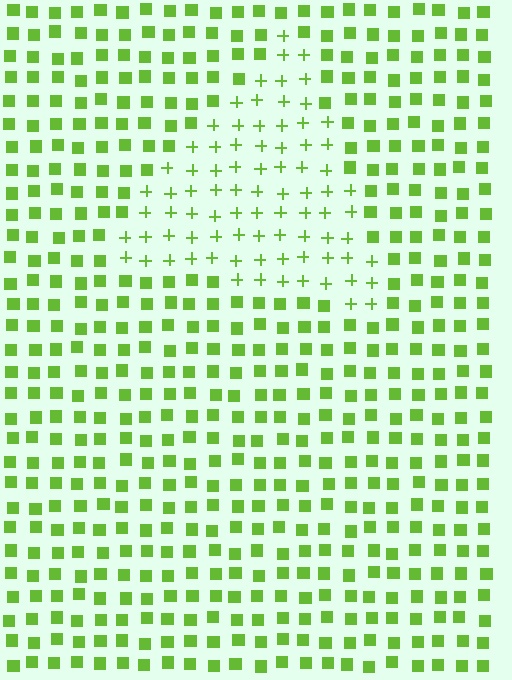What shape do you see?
I see a triangle.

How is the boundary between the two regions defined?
The boundary is defined by a change in element shape: plus signs inside vs. squares outside. All elements share the same color and spacing.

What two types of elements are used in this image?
The image uses plus signs inside the triangle region and squares outside it.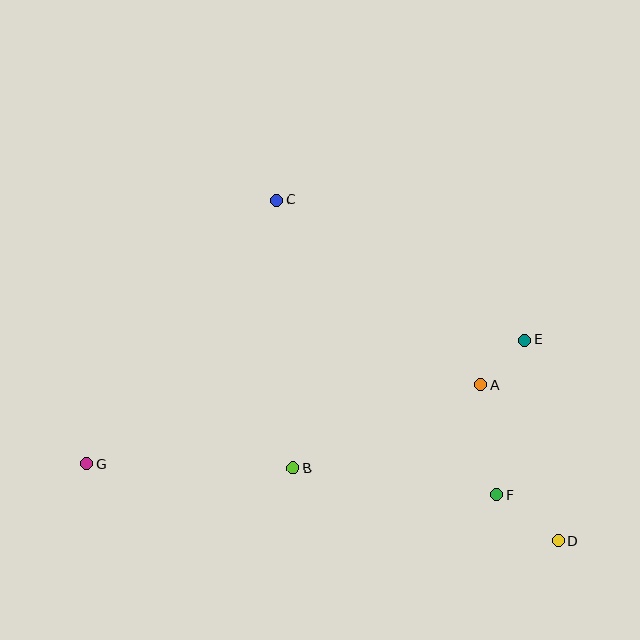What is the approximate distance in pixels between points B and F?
The distance between B and F is approximately 205 pixels.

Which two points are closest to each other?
Points A and E are closest to each other.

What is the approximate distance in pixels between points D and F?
The distance between D and F is approximately 76 pixels.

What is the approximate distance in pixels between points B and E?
The distance between B and E is approximately 265 pixels.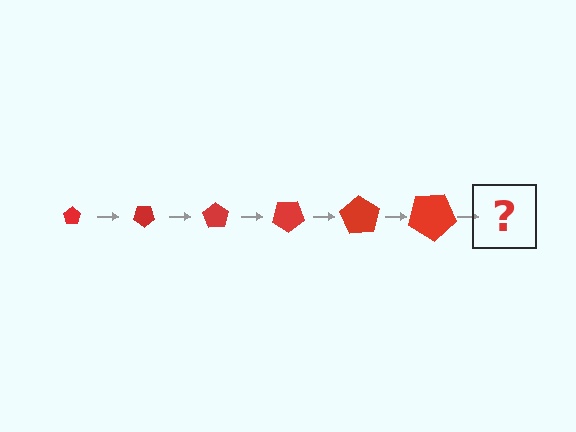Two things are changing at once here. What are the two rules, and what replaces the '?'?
The two rules are that the pentagon grows larger each step and it rotates 35 degrees each step. The '?' should be a pentagon, larger than the previous one and rotated 210 degrees from the start.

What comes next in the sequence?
The next element should be a pentagon, larger than the previous one and rotated 210 degrees from the start.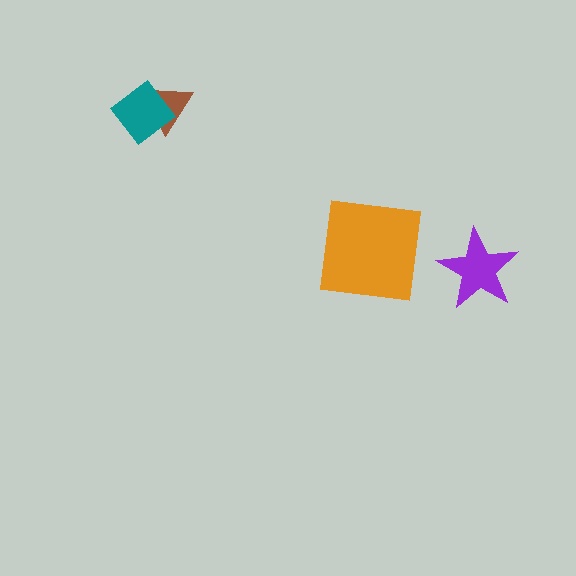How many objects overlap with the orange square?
0 objects overlap with the orange square.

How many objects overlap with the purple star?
0 objects overlap with the purple star.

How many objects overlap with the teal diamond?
1 object overlaps with the teal diamond.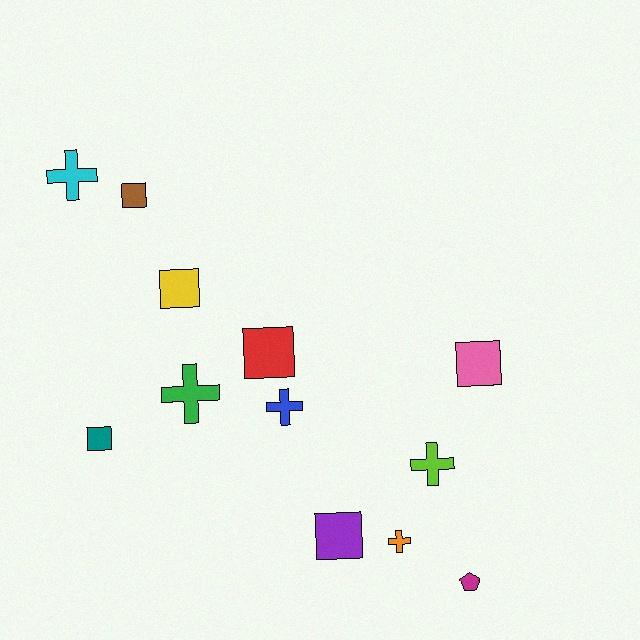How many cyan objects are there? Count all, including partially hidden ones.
There is 1 cyan object.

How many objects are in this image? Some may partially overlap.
There are 12 objects.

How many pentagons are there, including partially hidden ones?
There is 1 pentagon.